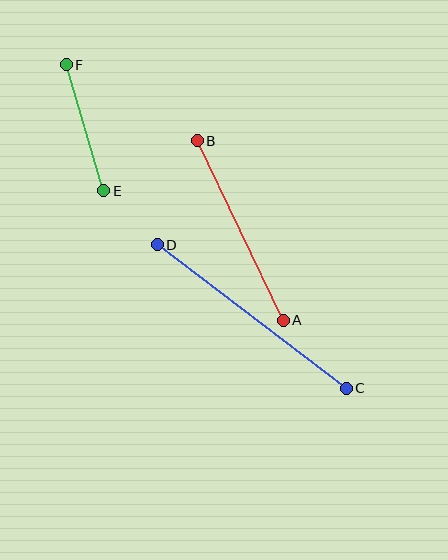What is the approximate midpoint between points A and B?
The midpoint is at approximately (240, 230) pixels.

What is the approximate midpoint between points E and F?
The midpoint is at approximately (85, 128) pixels.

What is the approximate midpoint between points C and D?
The midpoint is at approximately (252, 317) pixels.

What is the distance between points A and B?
The distance is approximately 199 pixels.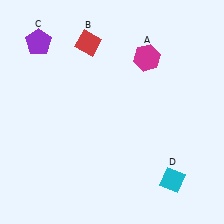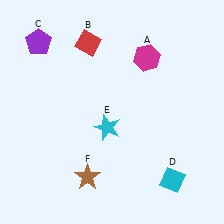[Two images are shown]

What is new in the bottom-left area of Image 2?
A cyan star (E) was added in the bottom-left area of Image 2.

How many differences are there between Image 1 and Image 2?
There are 2 differences between the two images.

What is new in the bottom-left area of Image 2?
A brown star (F) was added in the bottom-left area of Image 2.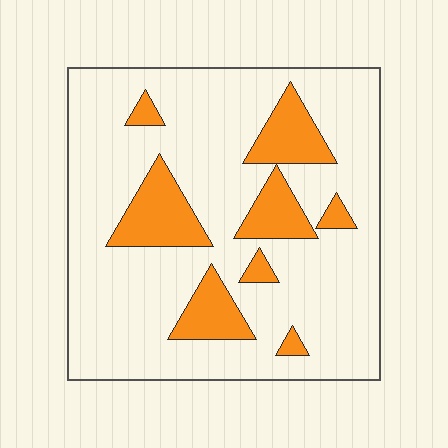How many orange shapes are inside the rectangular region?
8.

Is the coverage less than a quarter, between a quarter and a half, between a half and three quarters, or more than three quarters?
Less than a quarter.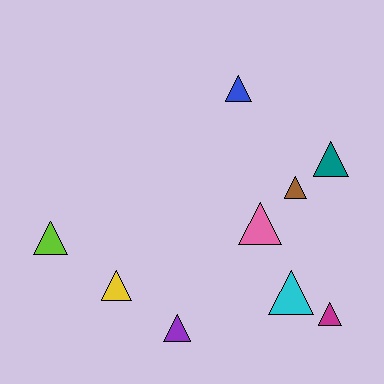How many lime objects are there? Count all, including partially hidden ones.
There is 1 lime object.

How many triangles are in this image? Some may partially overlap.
There are 9 triangles.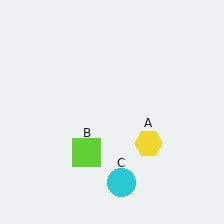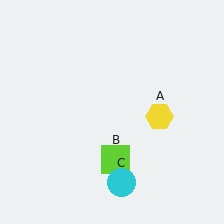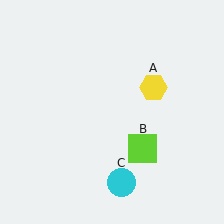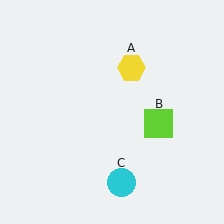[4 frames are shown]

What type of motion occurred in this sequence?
The yellow hexagon (object A), lime square (object B) rotated counterclockwise around the center of the scene.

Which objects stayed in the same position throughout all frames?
Cyan circle (object C) remained stationary.